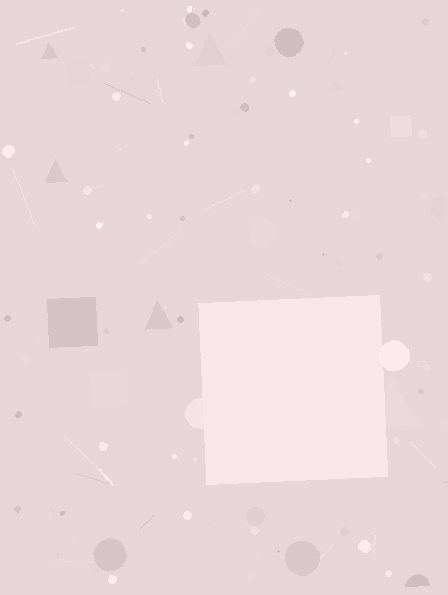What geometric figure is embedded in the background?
A square is embedded in the background.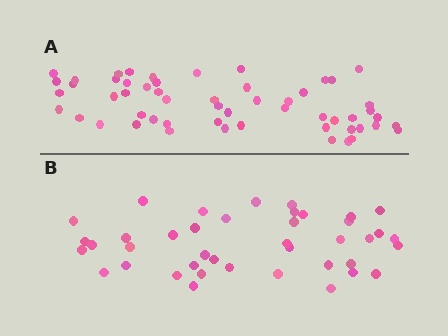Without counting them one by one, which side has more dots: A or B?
Region A (the top region) has more dots.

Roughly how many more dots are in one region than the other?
Region A has approximately 15 more dots than region B.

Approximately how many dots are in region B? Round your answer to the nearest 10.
About 40 dots. (The exact count is 41, which rounds to 40.)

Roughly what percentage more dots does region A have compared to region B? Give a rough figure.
About 35% more.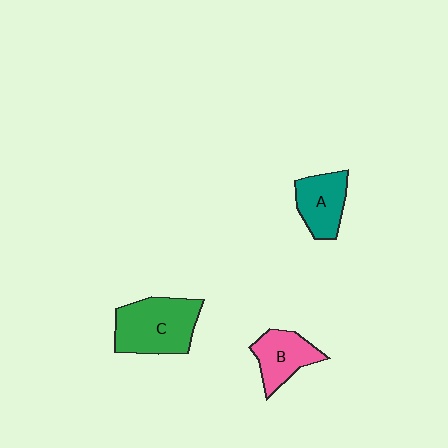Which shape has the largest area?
Shape C (green).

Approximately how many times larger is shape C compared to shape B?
Approximately 1.6 times.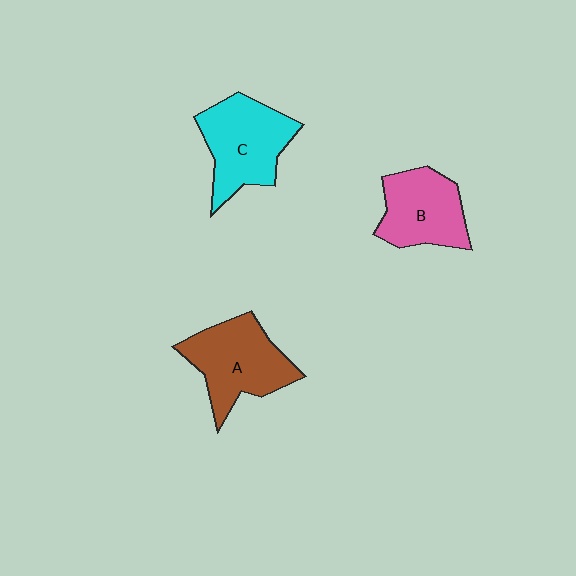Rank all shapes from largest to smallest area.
From largest to smallest: A (brown), C (cyan), B (pink).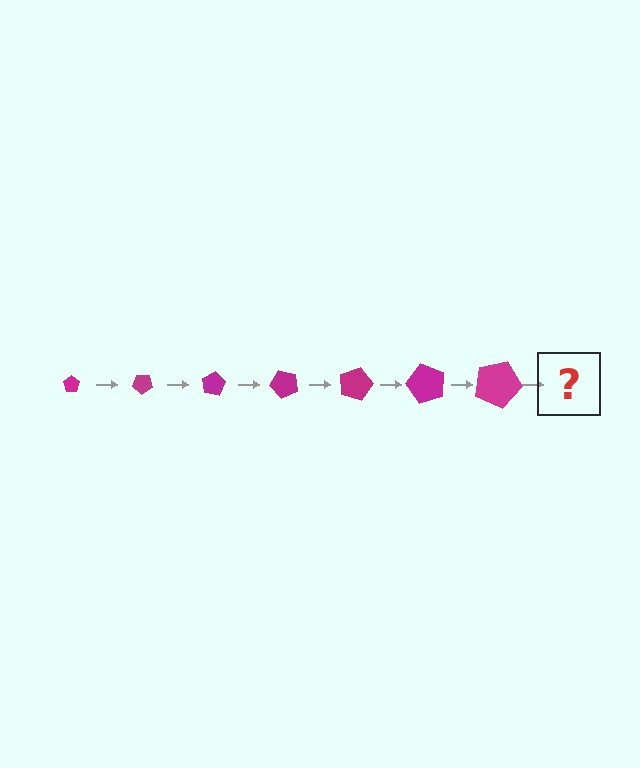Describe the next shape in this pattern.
It should be a pentagon, larger than the previous one and rotated 280 degrees from the start.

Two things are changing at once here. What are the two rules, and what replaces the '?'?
The two rules are that the pentagon grows larger each step and it rotates 40 degrees each step. The '?' should be a pentagon, larger than the previous one and rotated 280 degrees from the start.